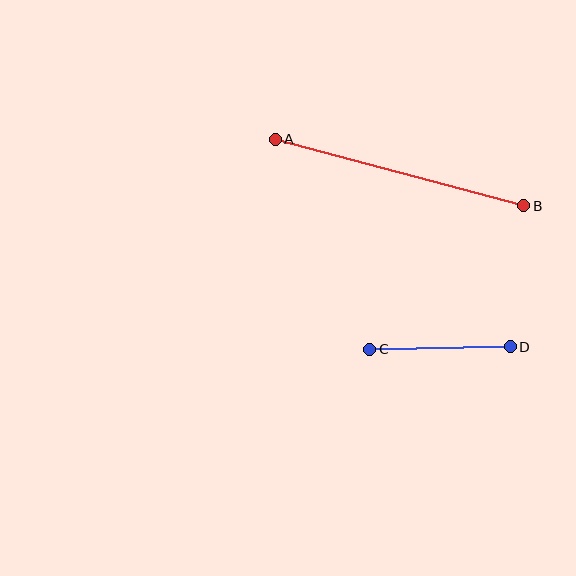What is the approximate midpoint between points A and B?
The midpoint is at approximately (399, 173) pixels.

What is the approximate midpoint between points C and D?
The midpoint is at approximately (440, 348) pixels.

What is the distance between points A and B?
The distance is approximately 257 pixels.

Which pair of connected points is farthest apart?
Points A and B are farthest apart.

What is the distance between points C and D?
The distance is approximately 141 pixels.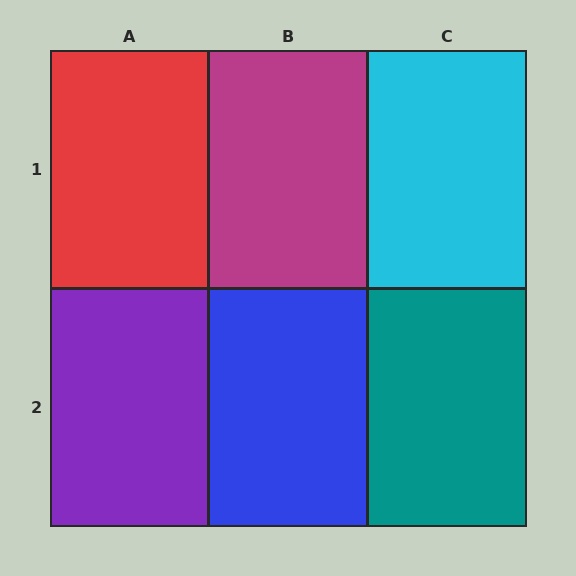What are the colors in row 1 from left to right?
Red, magenta, cyan.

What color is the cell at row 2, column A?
Purple.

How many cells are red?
1 cell is red.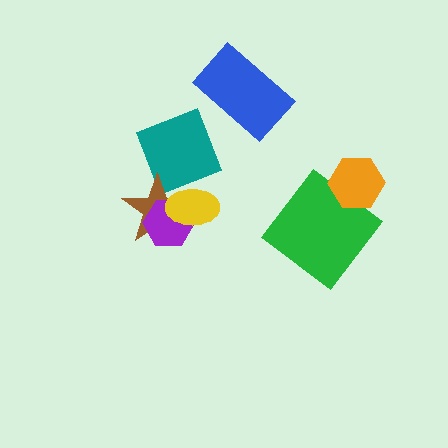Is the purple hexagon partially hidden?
Yes, it is partially covered by another shape.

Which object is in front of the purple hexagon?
The yellow ellipse is in front of the purple hexagon.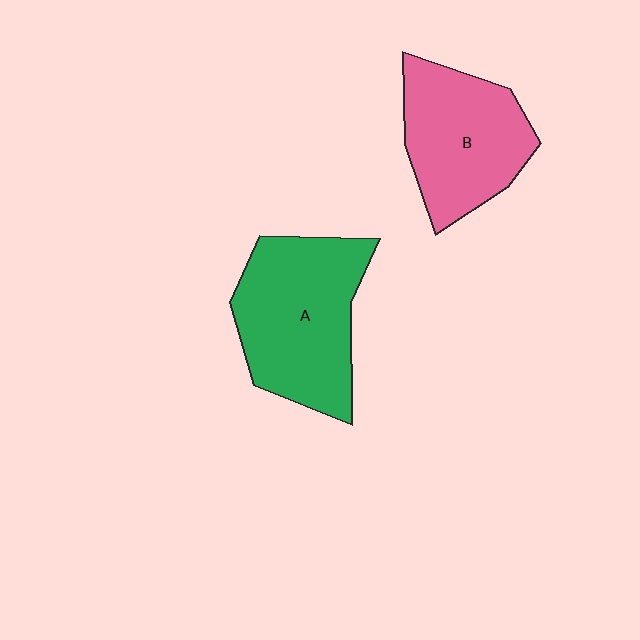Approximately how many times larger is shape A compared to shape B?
Approximately 1.2 times.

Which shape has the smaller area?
Shape B (pink).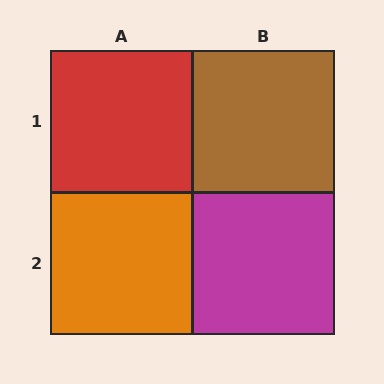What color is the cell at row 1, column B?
Brown.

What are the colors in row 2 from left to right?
Orange, magenta.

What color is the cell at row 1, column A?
Red.